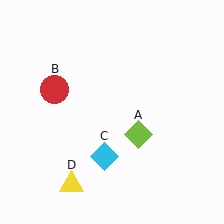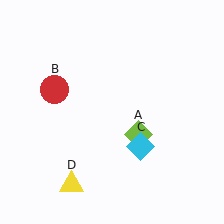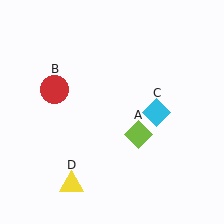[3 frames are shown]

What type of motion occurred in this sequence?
The cyan diamond (object C) rotated counterclockwise around the center of the scene.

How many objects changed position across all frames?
1 object changed position: cyan diamond (object C).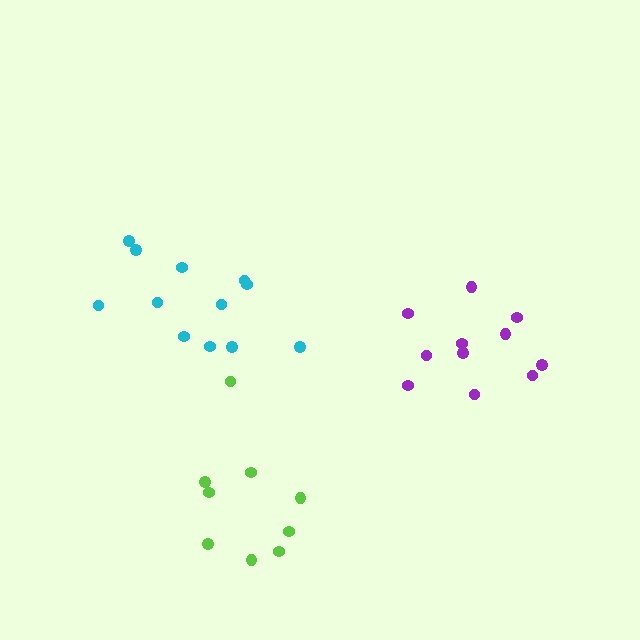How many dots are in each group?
Group 1: 9 dots, Group 2: 11 dots, Group 3: 12 dots (32 total).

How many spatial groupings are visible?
There are 3 spatial groupings.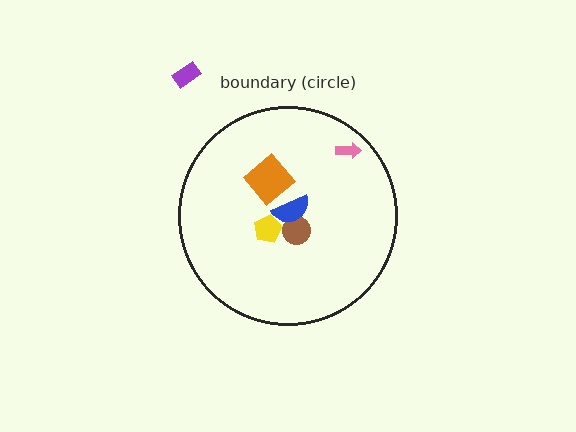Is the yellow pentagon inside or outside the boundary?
Inside.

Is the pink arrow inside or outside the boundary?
Inside.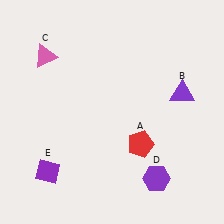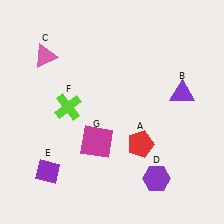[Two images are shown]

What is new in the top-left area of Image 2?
A lime cross (F) was added in the top-left area of Image 2.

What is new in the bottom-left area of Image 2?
A magenta square (G) was added in the bottom-left area of Image 2.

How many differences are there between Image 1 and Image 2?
There are 2 differences between the two images.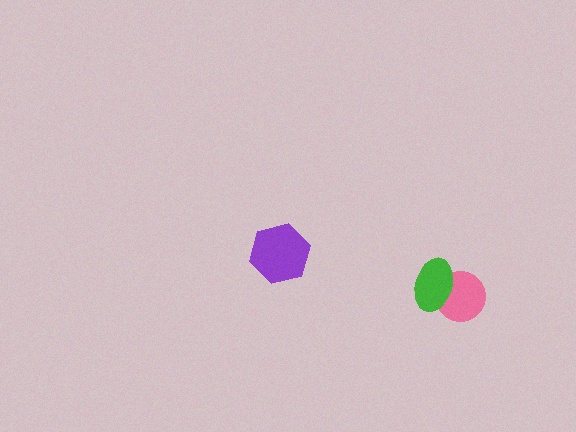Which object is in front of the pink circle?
The green ellipse is in front of the pink circle.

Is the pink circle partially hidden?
Yes, it is partially covered by another shape.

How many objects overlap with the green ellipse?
1 object overlaps with the green ellipse.